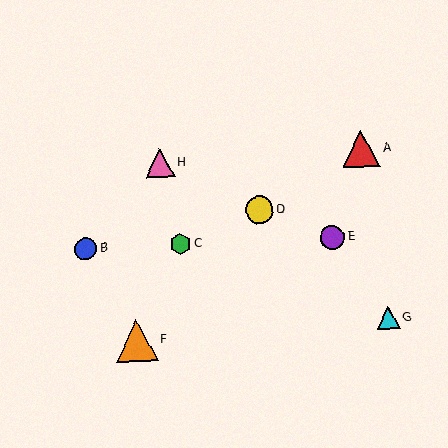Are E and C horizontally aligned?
Yes, both are at y≈237.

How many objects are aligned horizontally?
3 objects (B, C, E) are aligned horizontally.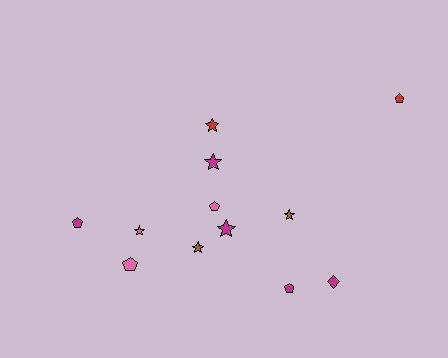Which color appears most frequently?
Magenta, with 5 objects.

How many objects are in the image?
There are 12 objects.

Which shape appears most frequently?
Star, with 6 objects.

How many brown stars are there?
There are 2 brown stars.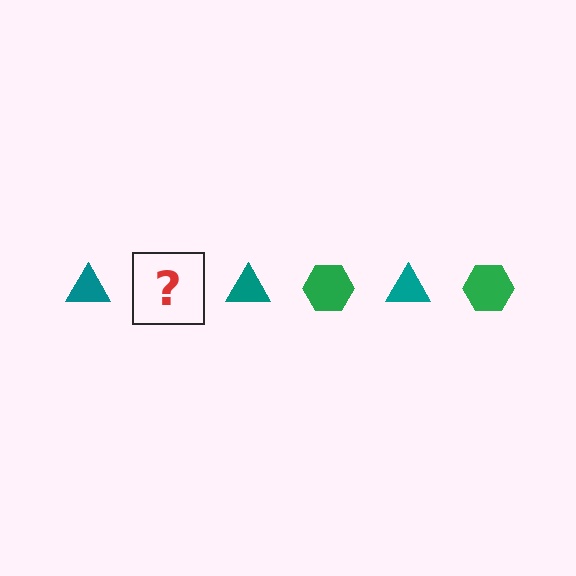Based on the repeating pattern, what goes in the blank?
The blank should be a green hexagon.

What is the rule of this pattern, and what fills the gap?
The rule is that the pattern alternates between teal triangle and green hexagon. The gap should be filled with a green hexagon.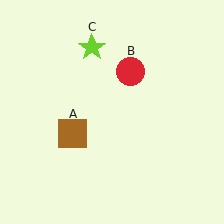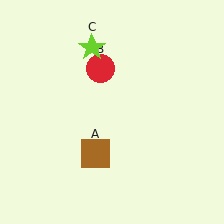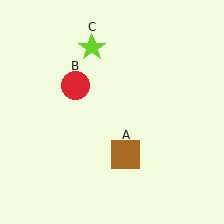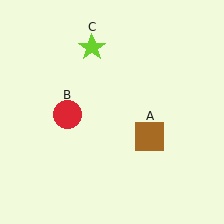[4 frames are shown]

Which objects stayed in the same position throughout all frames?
Lime star (object C) remained stationary.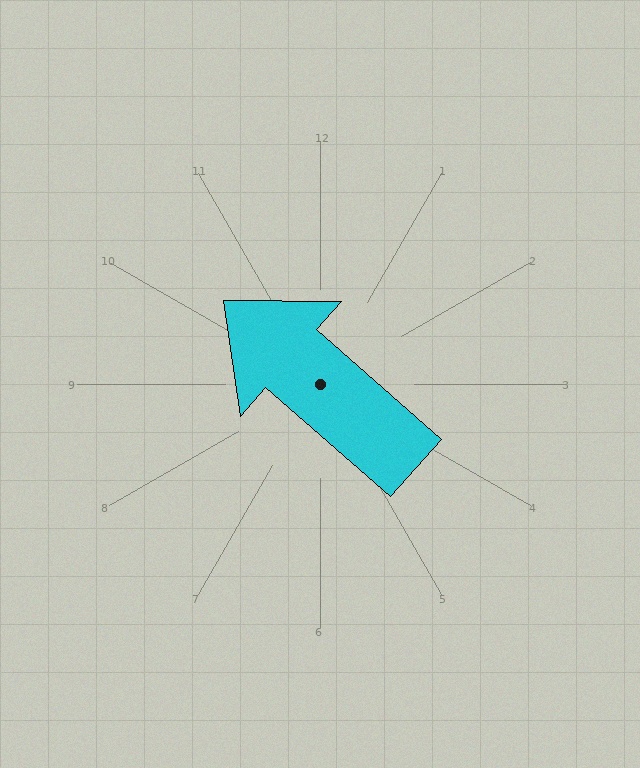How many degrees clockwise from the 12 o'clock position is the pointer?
Approximately 311 degrees.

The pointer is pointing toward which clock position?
Roughly 10 o'clock.